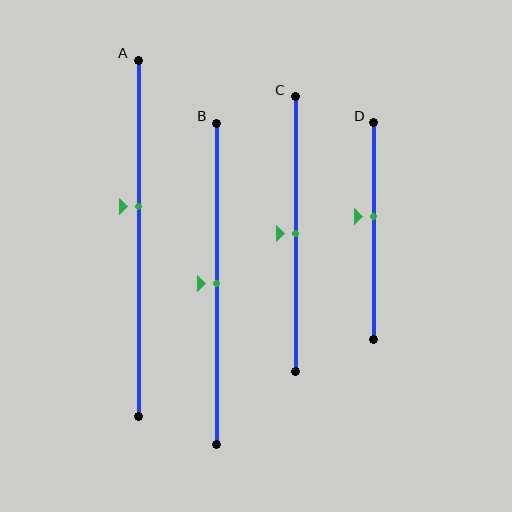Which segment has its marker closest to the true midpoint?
Segment B has its marker closest to the true midpoint.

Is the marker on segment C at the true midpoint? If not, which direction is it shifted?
Yes, the marker on segment C is at the true midpoint.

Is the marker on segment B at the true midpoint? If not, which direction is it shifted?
Yes, the marker on segment B is at the true midpoint.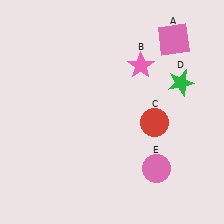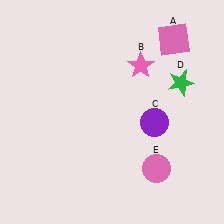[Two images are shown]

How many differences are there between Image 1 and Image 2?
There is 1 difference between the two images.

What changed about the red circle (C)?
In Image 1, C is red. In Image 2, it changed to purple.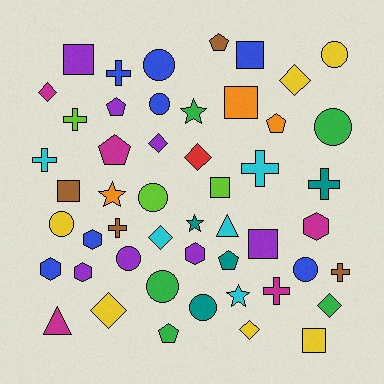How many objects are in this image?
There are 50 objects.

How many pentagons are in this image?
There are 6 pentagons.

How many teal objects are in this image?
There are 4 teal objects.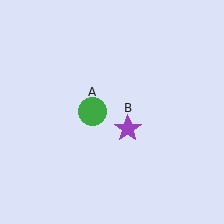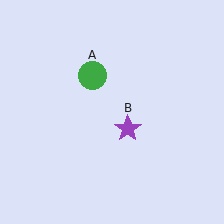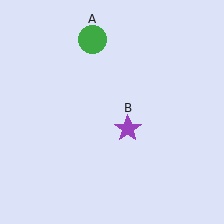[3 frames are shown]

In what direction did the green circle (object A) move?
The green circle (object A) moved up.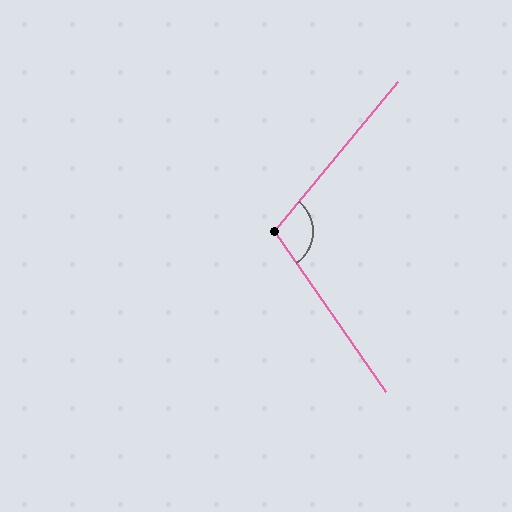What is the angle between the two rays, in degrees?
Approximately 106 degrees.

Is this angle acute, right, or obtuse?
It is obtuse.